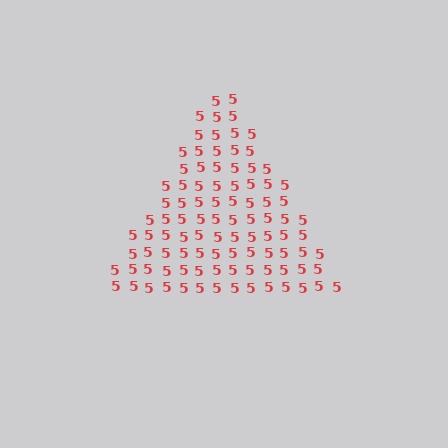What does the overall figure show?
The overall figure shows a triangle.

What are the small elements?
The small elements are digit 5's.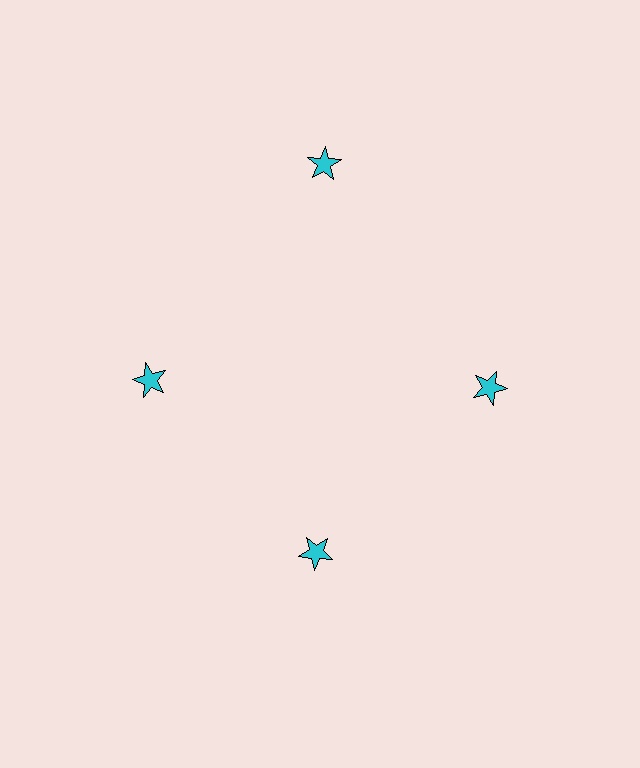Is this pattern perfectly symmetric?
No. The 4 cyan stars are arranged in a ring, but one element near the 12 o'clock position is pushed outward from the center, breaking the 4-fold rotational symmetry.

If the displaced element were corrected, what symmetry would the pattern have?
It would have 4-fold rotational symmetry — the pattern would map onto itself every 90 degrees.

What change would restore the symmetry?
The symmetry would be restored by moving it inward, back onto the ring so that all 4 stars sit at equal angles and equal distance from the center.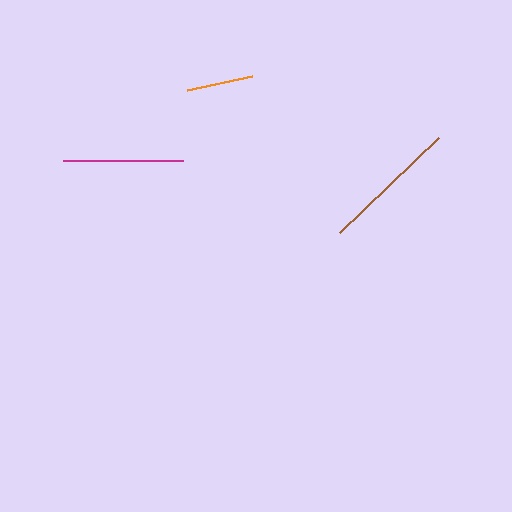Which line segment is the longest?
The brown line is the longest at approximately 137 pixels.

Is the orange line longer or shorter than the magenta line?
The magenta line is longer than the orange line.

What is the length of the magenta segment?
The magenta segment is approximately 120 pixels long.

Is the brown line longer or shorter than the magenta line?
The brown line is longer than the magenta line.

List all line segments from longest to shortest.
From longest to shortest: brown, magenta, orange.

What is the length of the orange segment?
The orange segment is approximately 66 pixels long.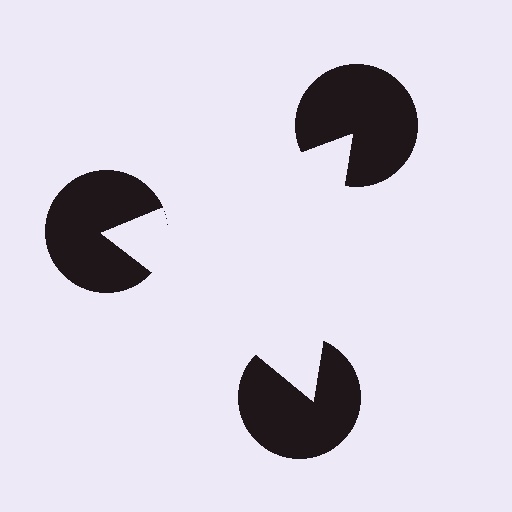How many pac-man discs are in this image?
There are 3 — one at each vertex of the illusory triangle.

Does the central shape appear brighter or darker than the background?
It typically appears slightly brighter than the background, even though no actual brightness change is drawn.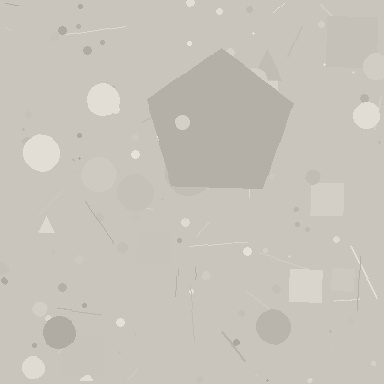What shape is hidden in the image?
A pentagon is hidden in the image.